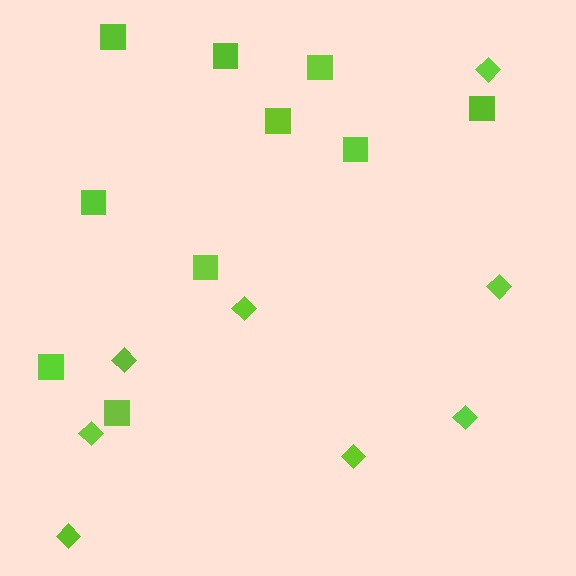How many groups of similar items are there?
There are 2 groups: one group of diamonds (8) and one group of squares (10).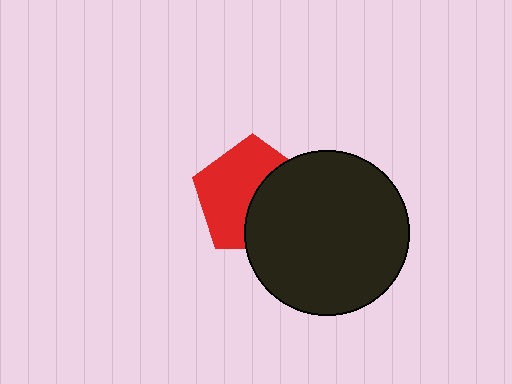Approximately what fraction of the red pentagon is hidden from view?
Roughly 44% of the red pentagon is hidden behind the black circle.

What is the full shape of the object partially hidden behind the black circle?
The partially hidden object is a red pentagon.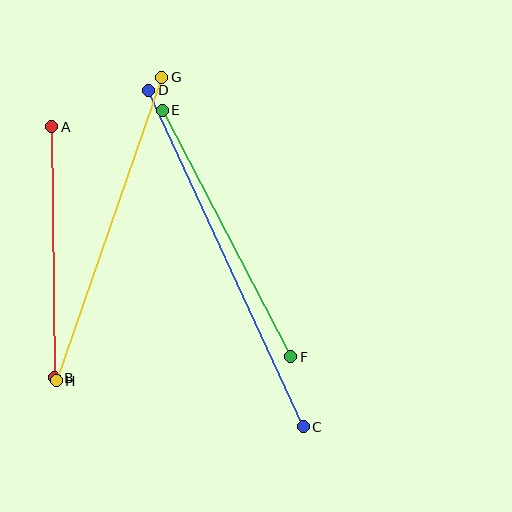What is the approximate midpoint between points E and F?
The midpoint is at approximately (226, 234) pixels.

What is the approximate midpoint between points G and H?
The midpoint is at approximately (109, 229) pixels.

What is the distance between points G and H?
The distance is approximately 321 pixels.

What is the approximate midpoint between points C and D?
The midpoint is at approximately (226, 259) pixels.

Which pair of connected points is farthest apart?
Points C and D are farthest apart.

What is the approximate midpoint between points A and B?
The midpoint is at approximately (53, 252) pixels.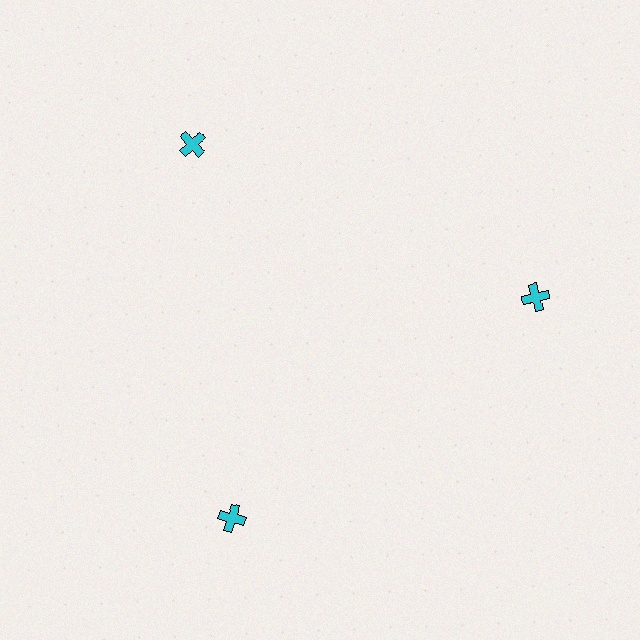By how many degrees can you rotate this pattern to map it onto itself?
The pattern maps onto itself every 120 degrees of rotation.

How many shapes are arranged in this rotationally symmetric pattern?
There are 3 shapes, arranged in 3 groups of 1.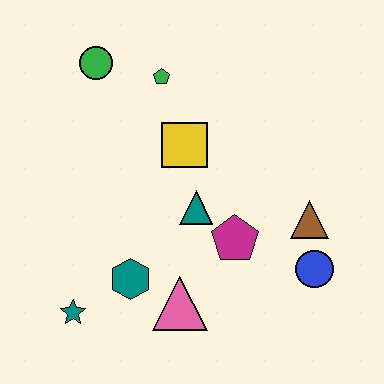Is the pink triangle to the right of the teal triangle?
No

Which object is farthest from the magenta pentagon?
The green circle is farthest from the magenta pentagon.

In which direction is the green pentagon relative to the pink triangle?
The green pentagon is above the pink triangle.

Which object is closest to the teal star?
The teal hexagon is closest to the teal star.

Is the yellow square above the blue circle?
Yes